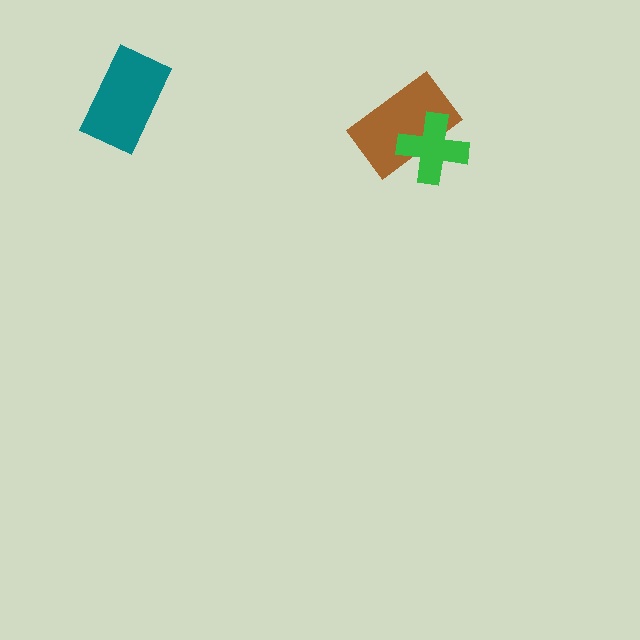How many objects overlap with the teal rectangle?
0 objects overlap with the teal rectangle.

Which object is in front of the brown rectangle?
The green cross is in front of the brown rectangle.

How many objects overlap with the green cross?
1 object overlaps with the green cross.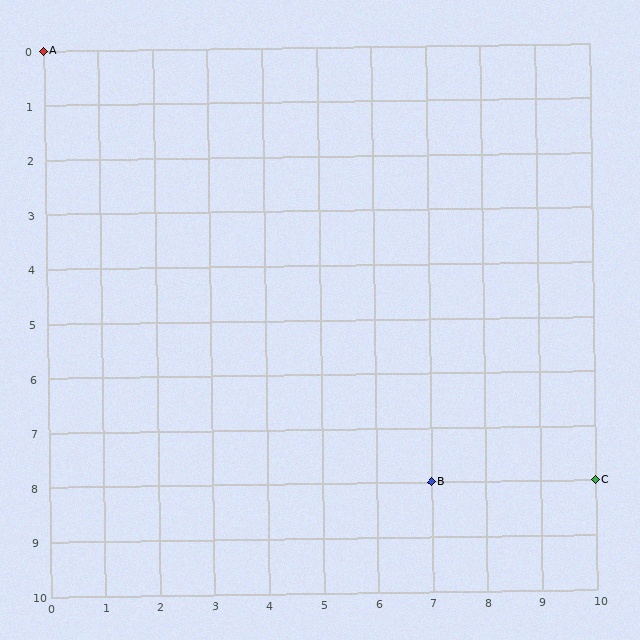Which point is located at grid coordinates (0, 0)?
Point A is at (0, 0).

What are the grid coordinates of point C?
Point C is at grid coordinates (10, 8).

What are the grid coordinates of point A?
Point A is at grid coordinates (0, 0).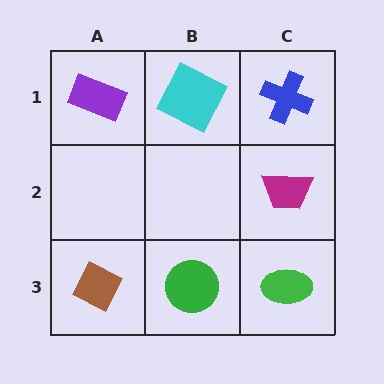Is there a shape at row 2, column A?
No, that cell is empty.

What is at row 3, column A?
A brown diamond.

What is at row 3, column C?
A green ellipse.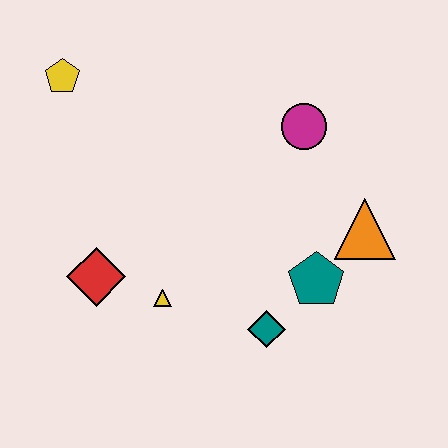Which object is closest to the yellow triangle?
The red diamond is closest to the yellow triangle.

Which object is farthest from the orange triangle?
The yellow pentagon is farthest from the orange triangle.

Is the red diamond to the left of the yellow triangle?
Yes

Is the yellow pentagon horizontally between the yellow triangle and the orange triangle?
No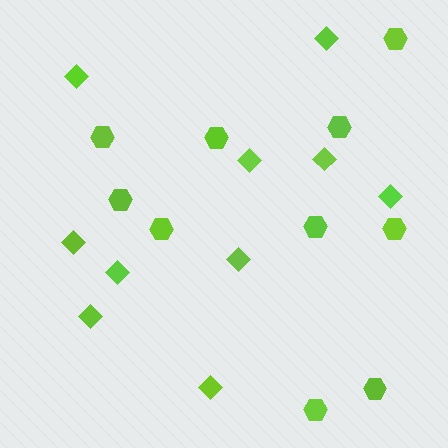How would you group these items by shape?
There are 2 groups: one group of diamonds (10) and one group of hexagons (10).